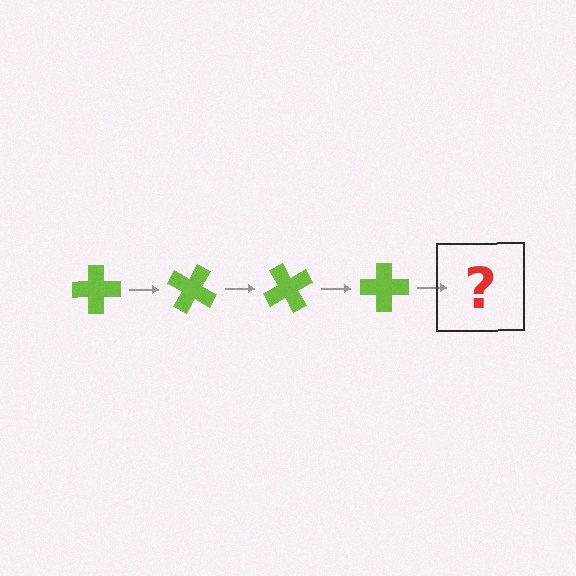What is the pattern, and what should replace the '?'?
The pattern is that the cross rotates 30 degrees each step. The '?' should be a lime cross rotated 120 degrees.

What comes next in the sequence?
The next element should be a lime cross rotated 120 degrees.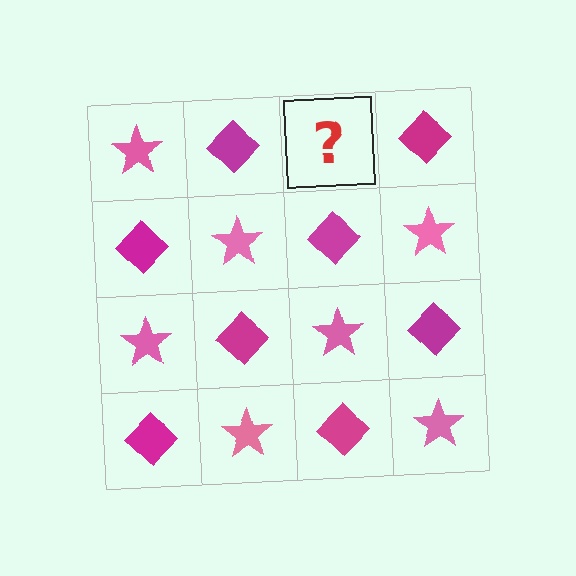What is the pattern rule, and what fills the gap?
The rule is that it alternates pink star and magenta diamond in a checkerboard pattern. The gap should be filled with a pink star.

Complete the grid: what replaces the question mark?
The question mark should be replaced with a pink star.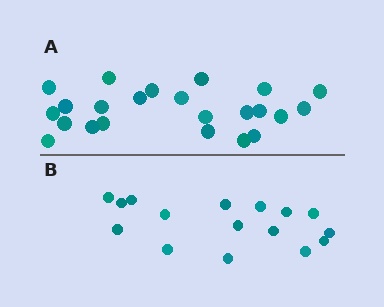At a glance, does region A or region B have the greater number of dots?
Region A (the top region) has more dots.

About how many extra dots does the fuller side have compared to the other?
Region A has roughly 8 or so more dots than region B.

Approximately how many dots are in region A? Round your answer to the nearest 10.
About 20 dots. (The exact count is 23, which rounds to 20.)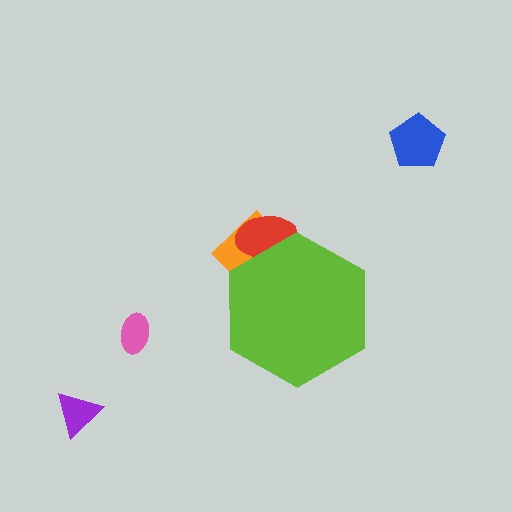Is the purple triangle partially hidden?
No, the purple triangle is fully visible.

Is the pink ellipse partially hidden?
No, the pink ellipse is fully visible.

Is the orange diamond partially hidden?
Yes, the orange diamond is partially hidden behind the lime hexagon.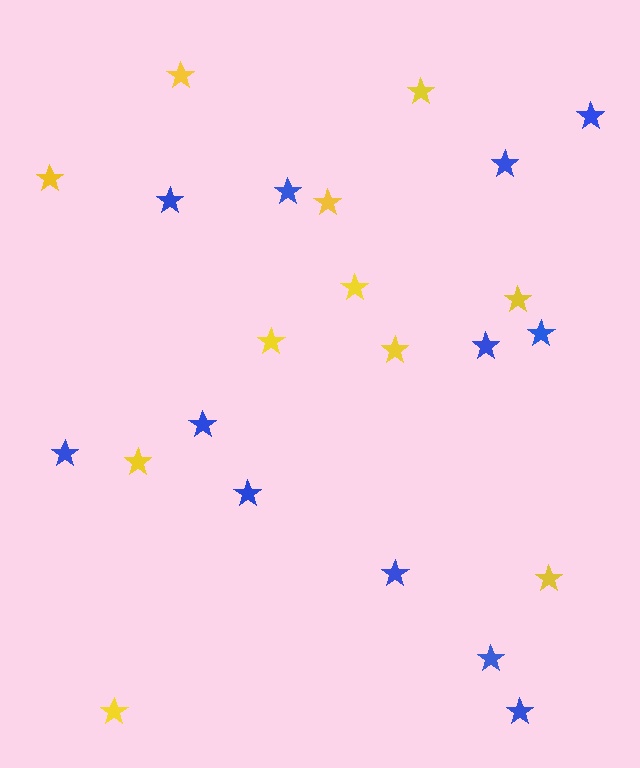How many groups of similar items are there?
There are 2 groups: one group of yellow stars (11) and one group of blue stars (12).